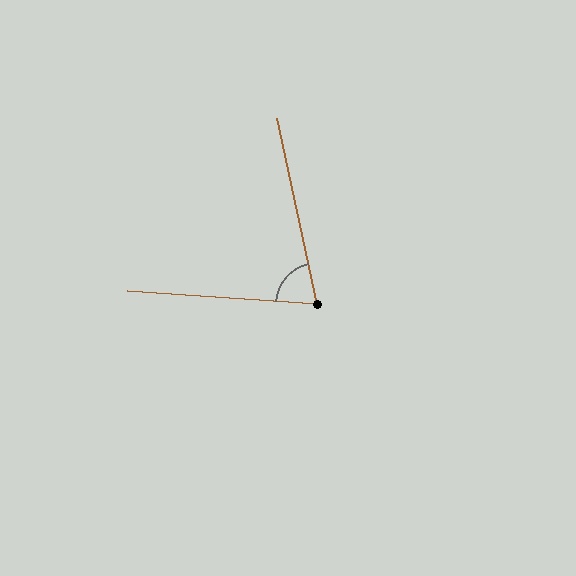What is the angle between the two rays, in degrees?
Approximately 74 degrees.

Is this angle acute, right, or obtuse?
It is acute.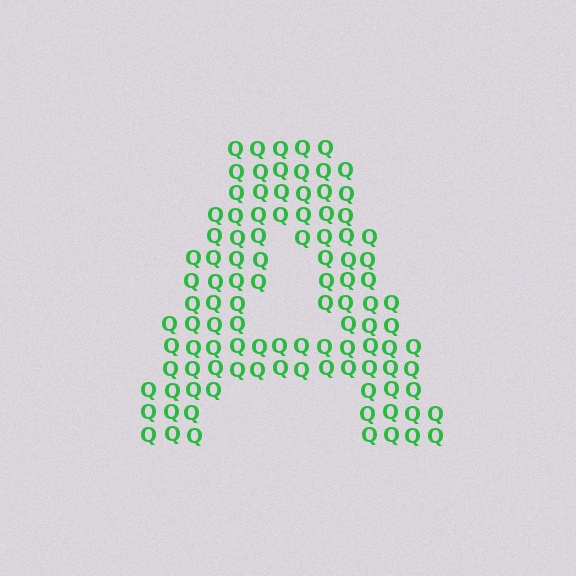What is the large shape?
The large shape is the letter A.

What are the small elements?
The small elements are letter Q's.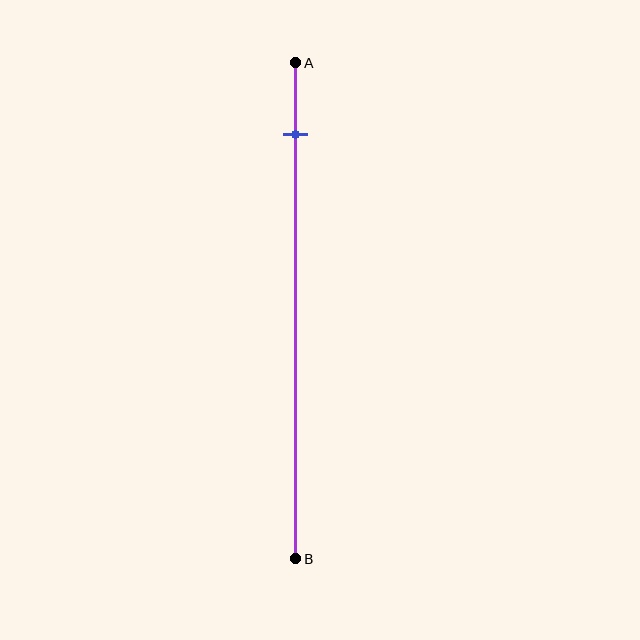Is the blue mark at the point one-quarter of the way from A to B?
No, the mark is at about 15% from A, not at the 25% one-quarter point.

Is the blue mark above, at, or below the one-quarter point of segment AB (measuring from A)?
The blue mark is above the one-quarter point of segment AB.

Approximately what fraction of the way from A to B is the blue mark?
The blue mark is approximately 15% of the way from A to B.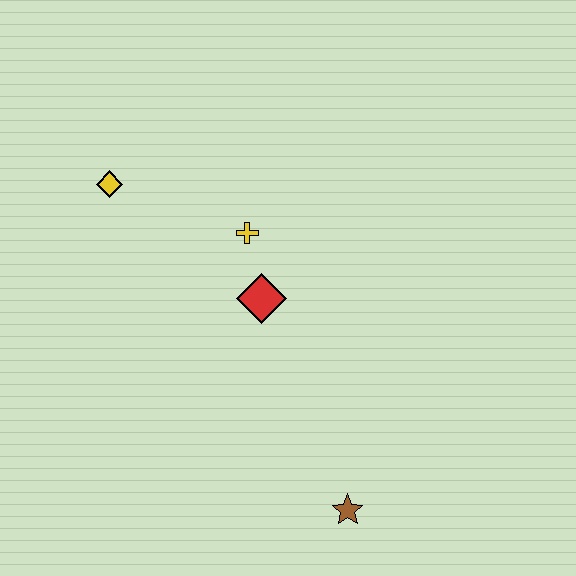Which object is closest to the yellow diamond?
The yellow cross is closest to the yellow diamond.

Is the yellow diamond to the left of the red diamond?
Yes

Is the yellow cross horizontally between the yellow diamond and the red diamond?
Yes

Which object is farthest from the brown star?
The yellow diamond is farthest from the brown star.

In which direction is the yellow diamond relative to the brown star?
The yellow diamond is above the brown star.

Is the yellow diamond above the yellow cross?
Yes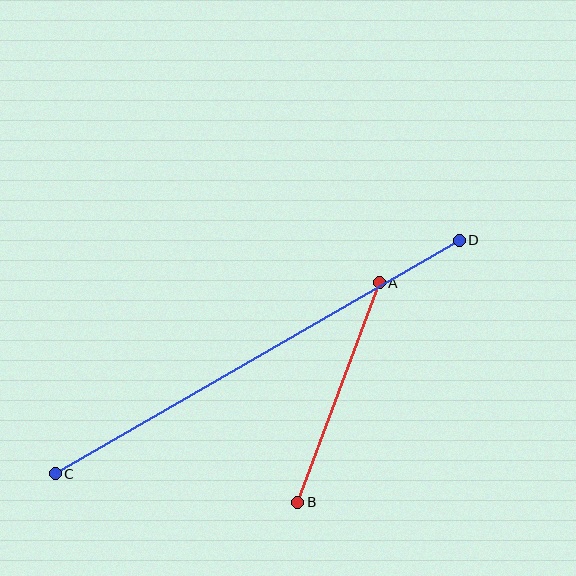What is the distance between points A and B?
The distance is approximately 234 pixels.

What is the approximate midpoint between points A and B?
The midpoint is at approximately (339, 392) pixels.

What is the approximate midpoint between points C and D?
The midpoint is at approximately (257, 357) pixels.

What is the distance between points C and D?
The distance is approximately 467 pixels.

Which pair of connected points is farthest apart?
Points C and D are farthest apart.